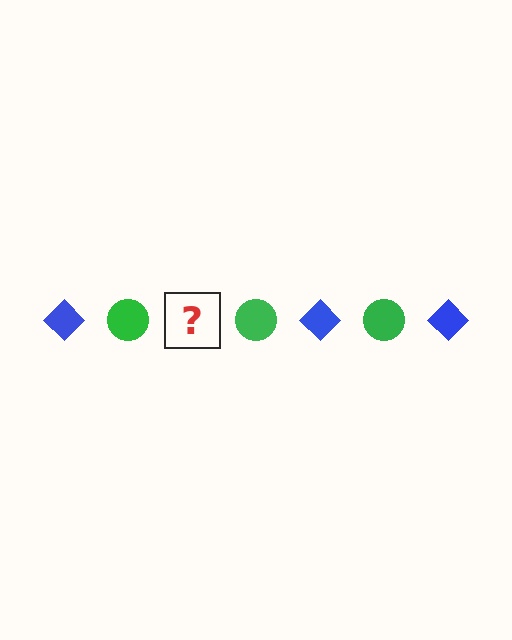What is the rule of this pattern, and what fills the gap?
The rule is that the pattern alternates between blue diamond and green circle. The gap should be filled with a blue diamond.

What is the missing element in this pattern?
The missing element is a blue diamond.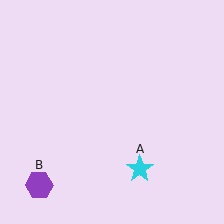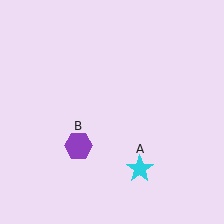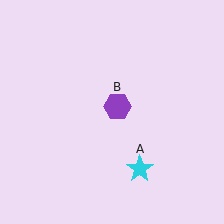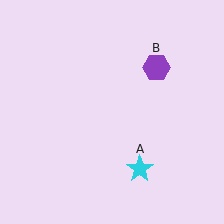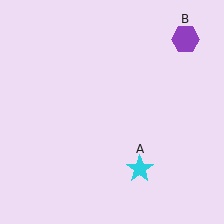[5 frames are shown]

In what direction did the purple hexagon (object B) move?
The purple hexagon (object B) moved up and to the right.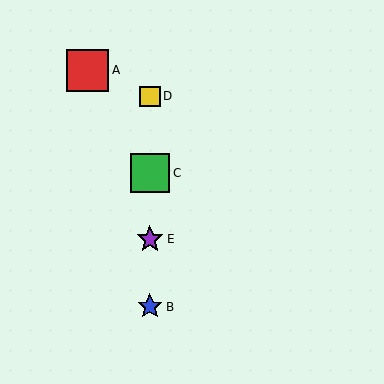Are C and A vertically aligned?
No, C is at x≈150 and A is at x≈88.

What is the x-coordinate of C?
Object C is at x≈150.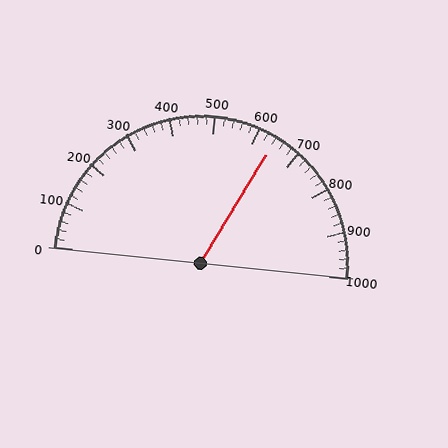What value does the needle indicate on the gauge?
The needle indicates approximately 640.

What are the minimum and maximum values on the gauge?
The gauge ranges from 0 to 1000.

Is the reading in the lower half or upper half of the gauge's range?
The reading is in the upper half of the range (0 to 1000).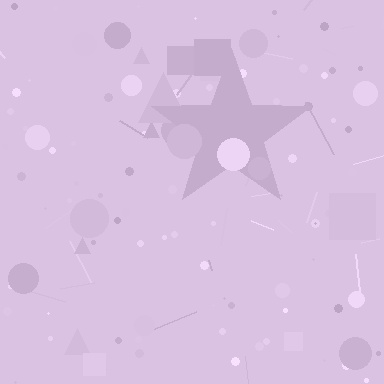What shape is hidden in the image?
A star is hidden in the image.